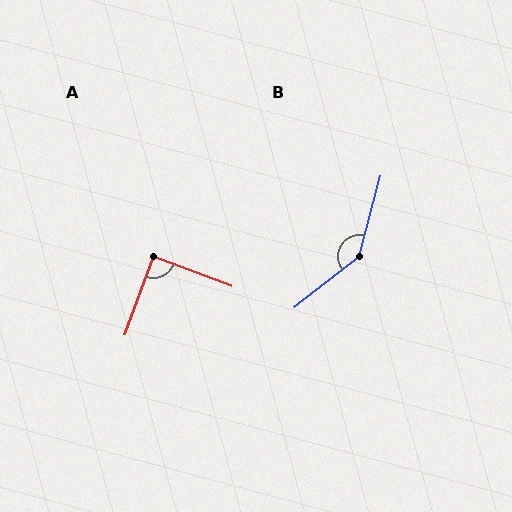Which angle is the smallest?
A, at approximately 89 degrees.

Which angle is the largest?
B, at approximately 144 degrees.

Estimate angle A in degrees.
Approximately 89 degrees.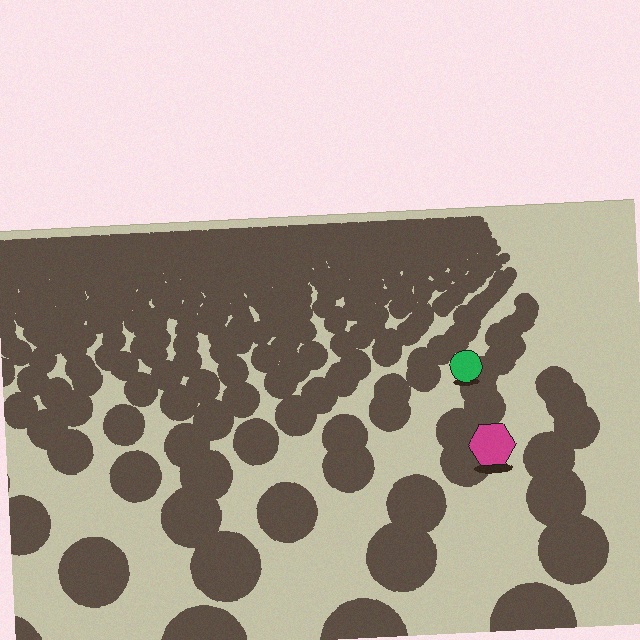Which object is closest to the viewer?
The magenta hexagon is closest. The texture marks near it are larger and more spread out.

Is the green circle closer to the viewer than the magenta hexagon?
No. The magenta hexagon is closer — you can tell from the texture gradient: the ground texture is coarser near it.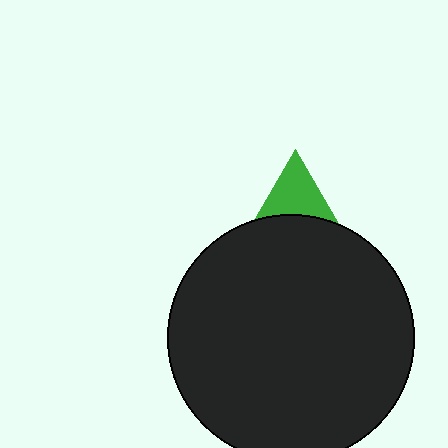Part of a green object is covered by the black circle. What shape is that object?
It is a triangle.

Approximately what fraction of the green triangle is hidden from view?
Roughly 61% of the green triangle is hidden behind the black circle.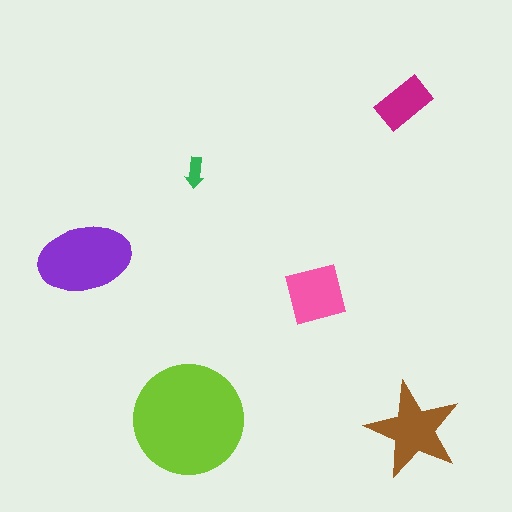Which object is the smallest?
The green arrow.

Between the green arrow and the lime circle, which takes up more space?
The lime circle.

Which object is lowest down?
The brown star is bottommost.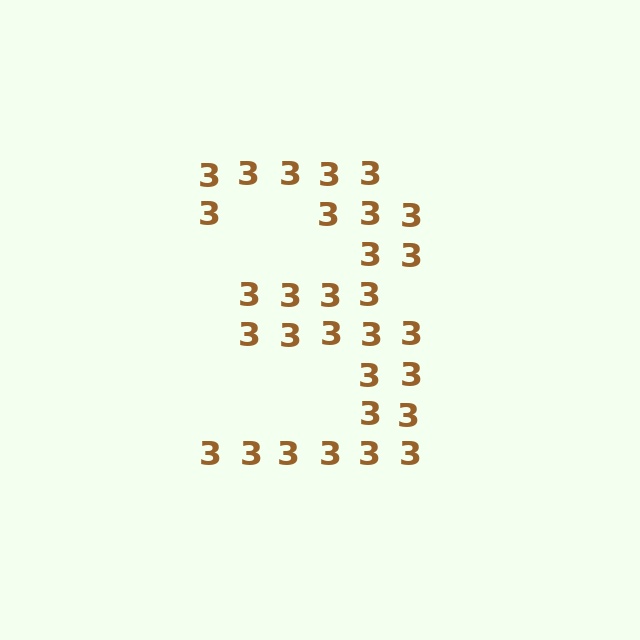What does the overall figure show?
The overall figure shows the digit 3.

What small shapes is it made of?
It is made of small digit 3's.